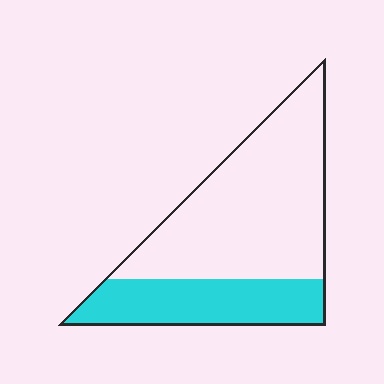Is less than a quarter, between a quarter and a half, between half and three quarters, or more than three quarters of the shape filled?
Between a quarter and a half.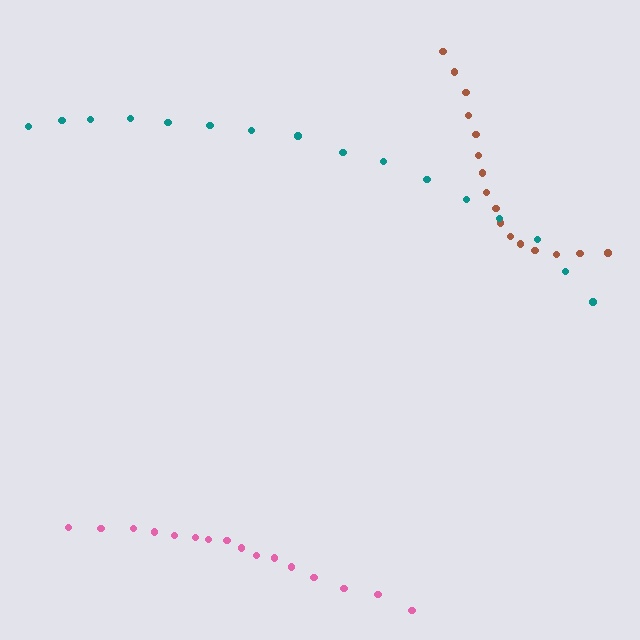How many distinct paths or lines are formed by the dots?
There are 3 distinct paths.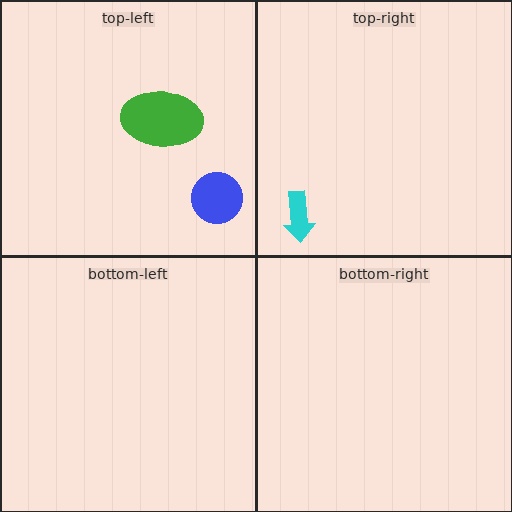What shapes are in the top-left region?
The blue circle, the green ellipse.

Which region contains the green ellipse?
The top-left region.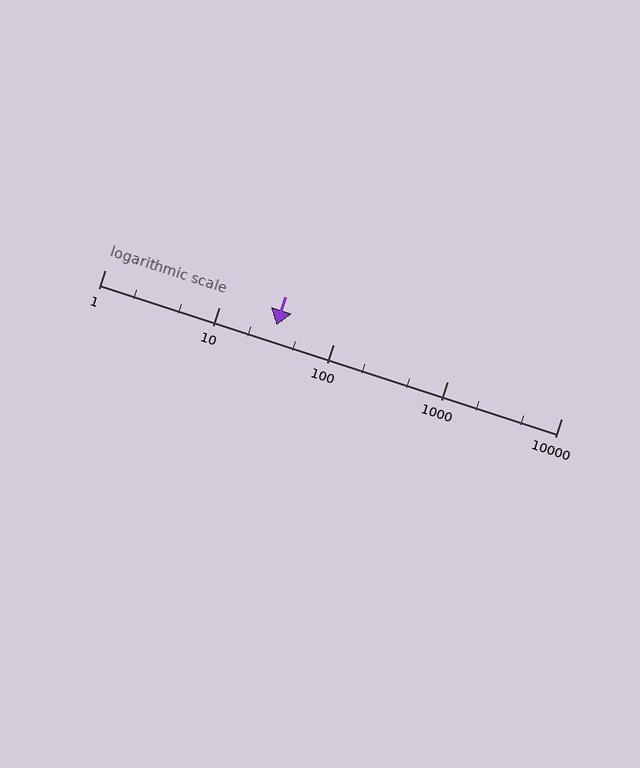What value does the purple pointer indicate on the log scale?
The pointer indicates approximately 32.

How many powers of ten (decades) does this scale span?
The scale spans 4 decades, from 1 to 10000.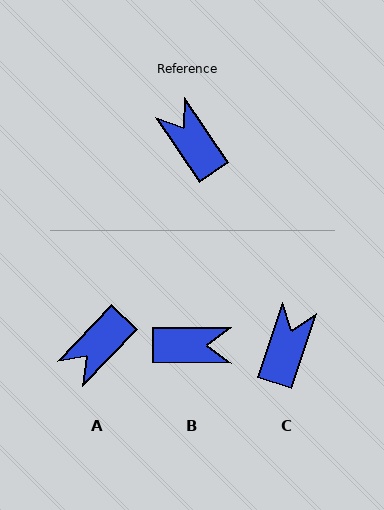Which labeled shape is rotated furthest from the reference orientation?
B, about 125 degrees away.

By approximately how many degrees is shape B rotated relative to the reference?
Approximately 125 degrees clockwise.